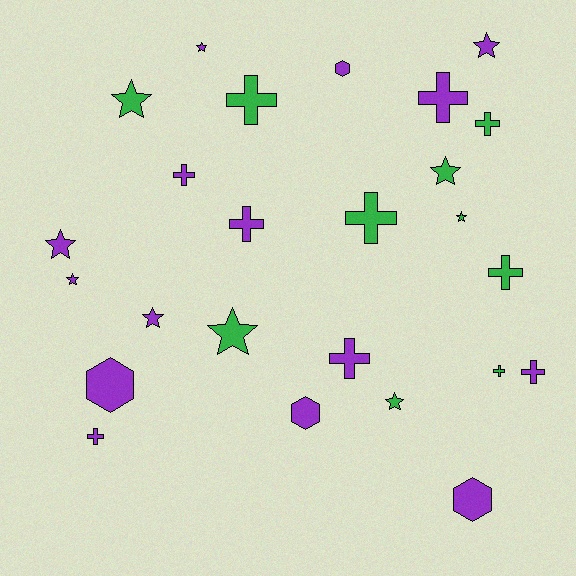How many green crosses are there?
There are 5 green crosses.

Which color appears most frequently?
Purple, with 15 objects.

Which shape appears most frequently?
Cross, with 11 objects.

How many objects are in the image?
There are 25 objects.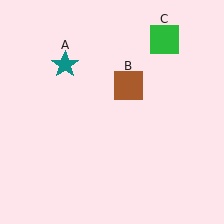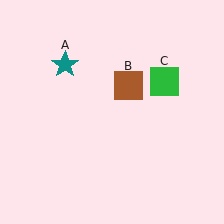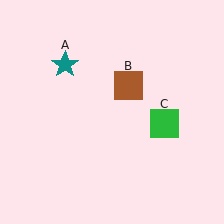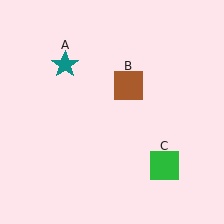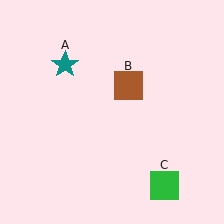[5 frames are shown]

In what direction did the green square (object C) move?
The green square (object C) moved down.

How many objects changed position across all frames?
1 object changed position: green square (object C).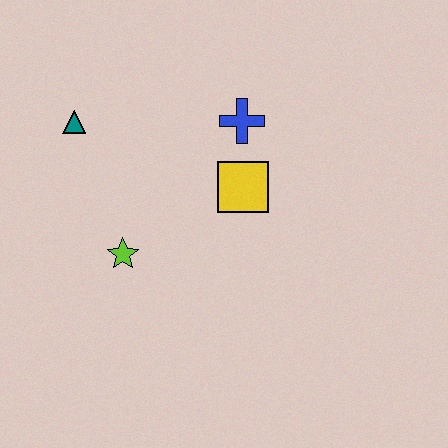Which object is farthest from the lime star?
The blue cross is farthest from the lime star.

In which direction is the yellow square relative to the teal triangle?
The yellow square is to the right of the teal triangle.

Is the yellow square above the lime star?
Yes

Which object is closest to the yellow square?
The blue cross is closest to the yellow square.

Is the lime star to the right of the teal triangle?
Yes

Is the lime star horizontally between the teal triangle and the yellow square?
Yes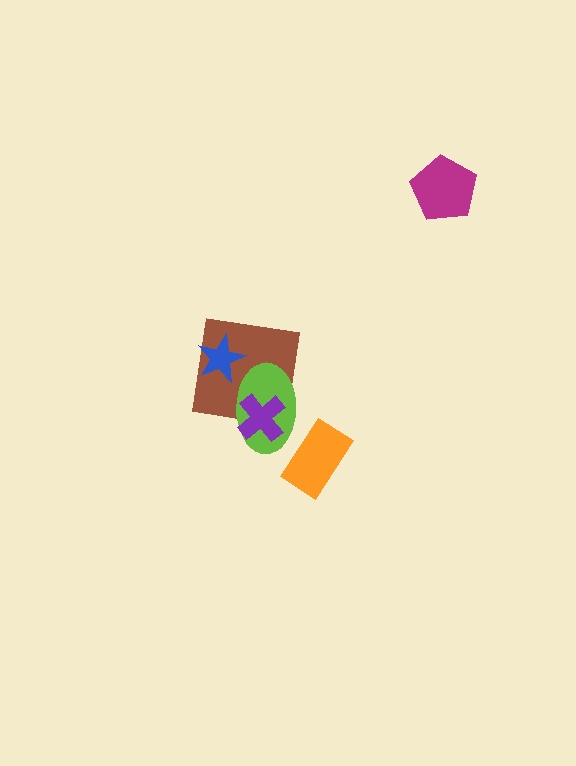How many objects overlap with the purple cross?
2 objects overlap with the purple cross.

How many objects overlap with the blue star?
1 object overlaps with the blue star.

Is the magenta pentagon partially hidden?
No, no other shape covers it.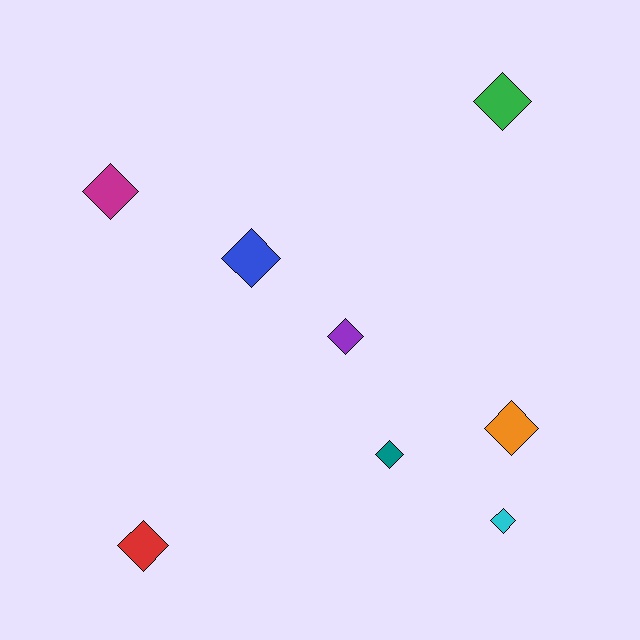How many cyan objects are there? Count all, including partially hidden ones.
There is 1 cyan object.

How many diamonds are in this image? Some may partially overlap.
There are 8 diamonds.